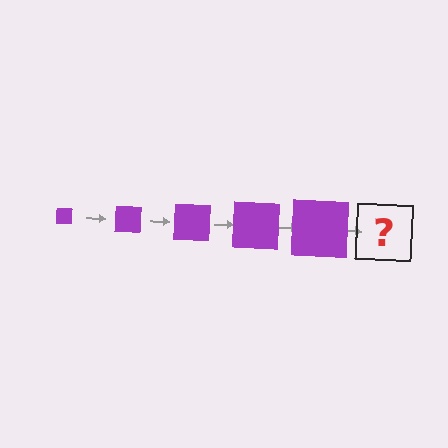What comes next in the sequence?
The next element should be a purple square, larger than the previous one.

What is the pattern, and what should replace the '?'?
The pattern is that the square gets progressively larger each step. The '?' should be a purple square, larger than the previous one.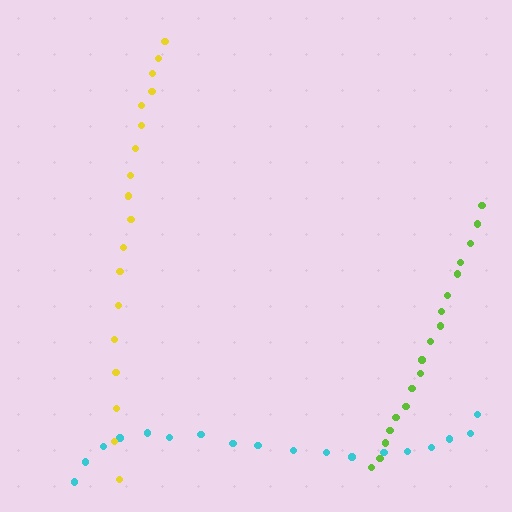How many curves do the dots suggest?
There are 3 distinct paths.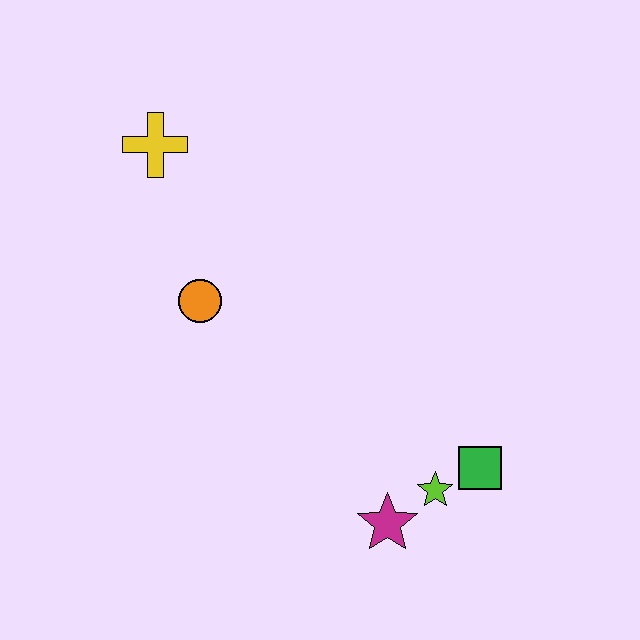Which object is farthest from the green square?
The yellow cross is farthest from the green square.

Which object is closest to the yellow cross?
The orange circle is closest to the yellow cross.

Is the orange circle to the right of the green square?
No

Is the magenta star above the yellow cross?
No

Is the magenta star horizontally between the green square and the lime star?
No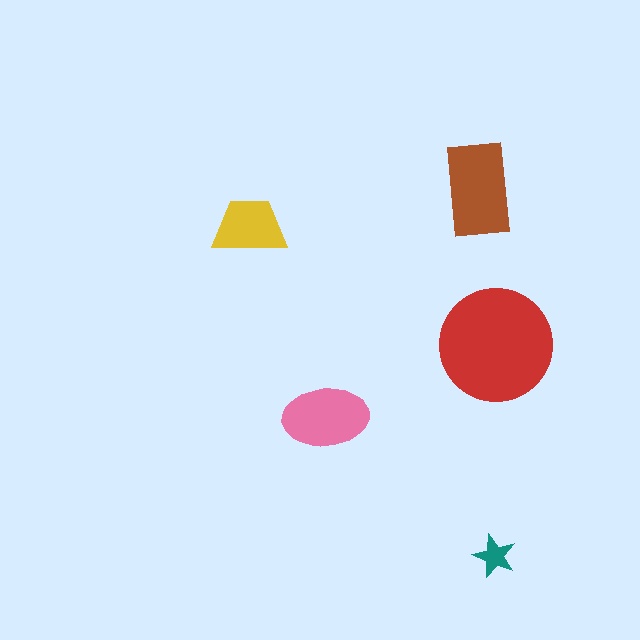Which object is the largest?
The red circle.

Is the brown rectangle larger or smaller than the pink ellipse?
Larger.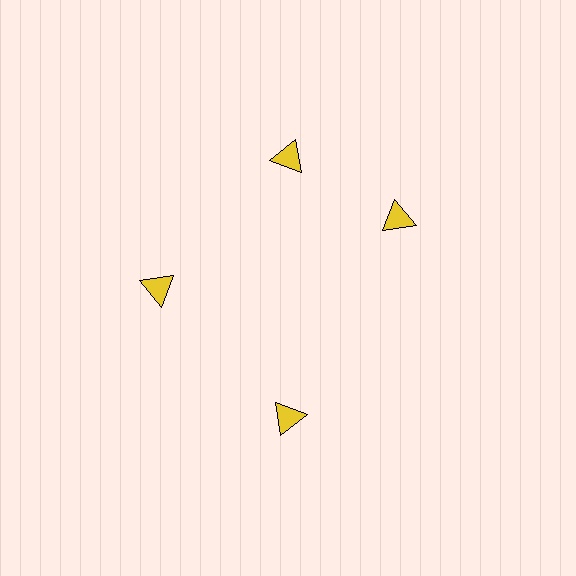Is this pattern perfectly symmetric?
No. The 4 yellow triangles are arranged in a ring, but one element near the 3 o'clock position is rotated out of alignment along the ring, breaking the 4-fold rotational symmetry.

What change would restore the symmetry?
The symmetry would be restored by rotating it back into even spacing with its neighbors so that all 4 triangles sit at equal angles and equal distance from the center.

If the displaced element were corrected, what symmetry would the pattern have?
It would have 4-fold rotational symmetry — the pattern would map onto itself every 90 degrees.